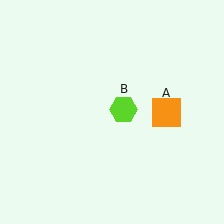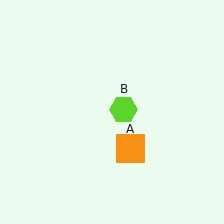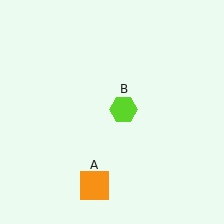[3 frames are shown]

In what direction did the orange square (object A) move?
The orange square (object A) moved down and to the left.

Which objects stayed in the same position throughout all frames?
Lime hexagon (object B) remained stationary.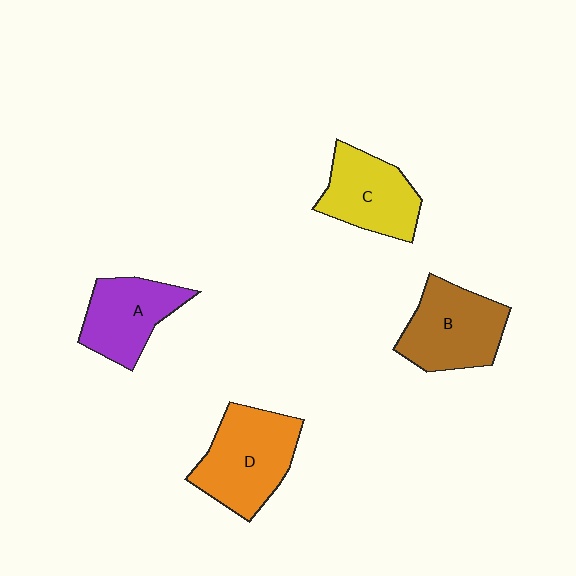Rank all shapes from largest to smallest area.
From largest to smallest: D (orange), B (brown), C (yellow), A (purple).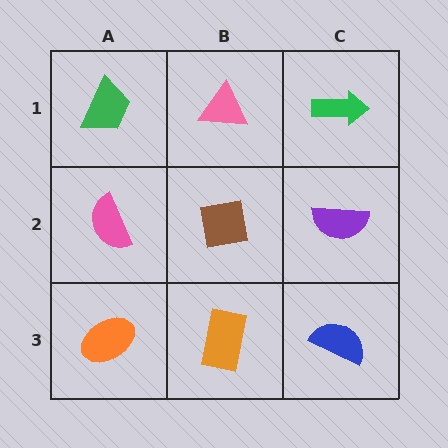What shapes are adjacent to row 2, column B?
A pink triangle (row 1, column B), an orange rectangle (row 3, column B), a pink semicircle (row 2, column A), a purple semicircle (row 2, column C).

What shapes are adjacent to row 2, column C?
A green arrow (row 1, column C), a blue semicircle (row 3, column C), a brown square (row 2, column B).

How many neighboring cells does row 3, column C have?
2.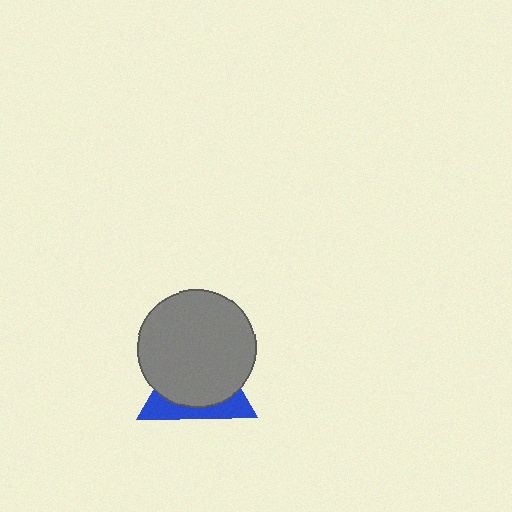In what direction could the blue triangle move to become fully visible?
The blue triangle could move down. That would shift it out from behind the gray circle entirely.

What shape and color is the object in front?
The object in front is a gray circle.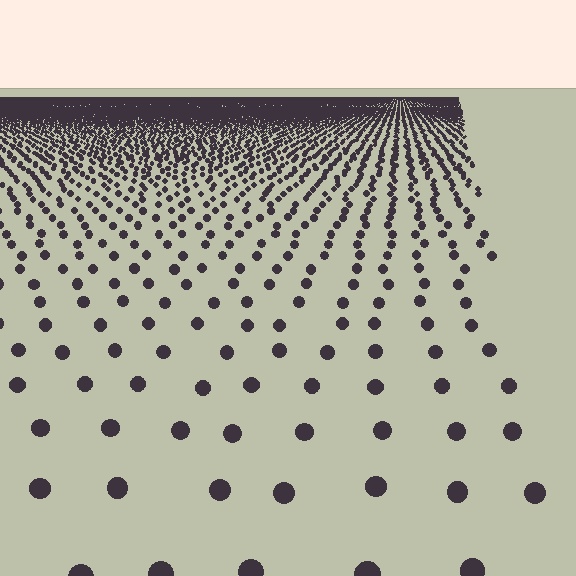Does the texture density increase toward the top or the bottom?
Density increases toward the top.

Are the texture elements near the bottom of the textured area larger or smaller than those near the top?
Larger. Near the bottom, elements are closer to the viewer and appear at a bigger on-screen size.